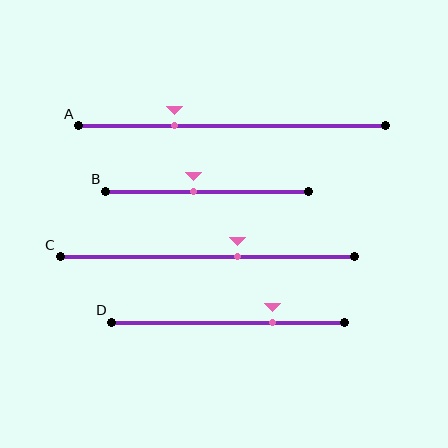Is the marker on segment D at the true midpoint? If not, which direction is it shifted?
No, the marker on segment D is shifted to the right by about 19% of the segment length.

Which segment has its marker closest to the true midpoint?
Segment B has its marker closest to the true midpoint.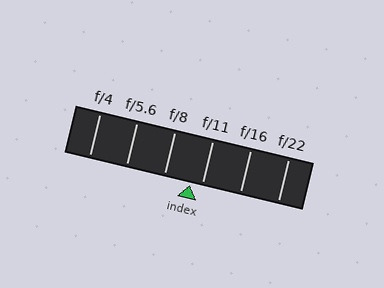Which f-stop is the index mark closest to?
The index mark is closest to f/11.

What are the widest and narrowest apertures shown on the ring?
The widest aperture shown is f/4 and the narrowest is f/22.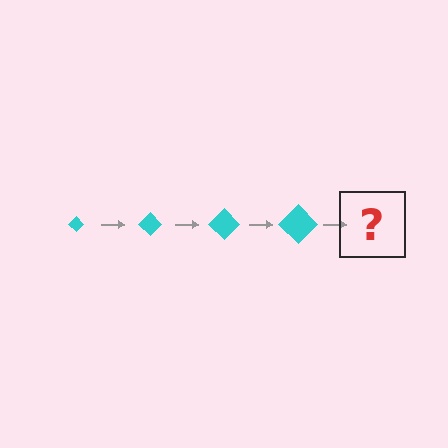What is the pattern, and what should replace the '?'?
The pattern is that the diamond gets progressively larger each step. The '?' should be a cyan diamond, larger than the previous one.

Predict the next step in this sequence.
The next step is a cyan diamond, larger than the previous one.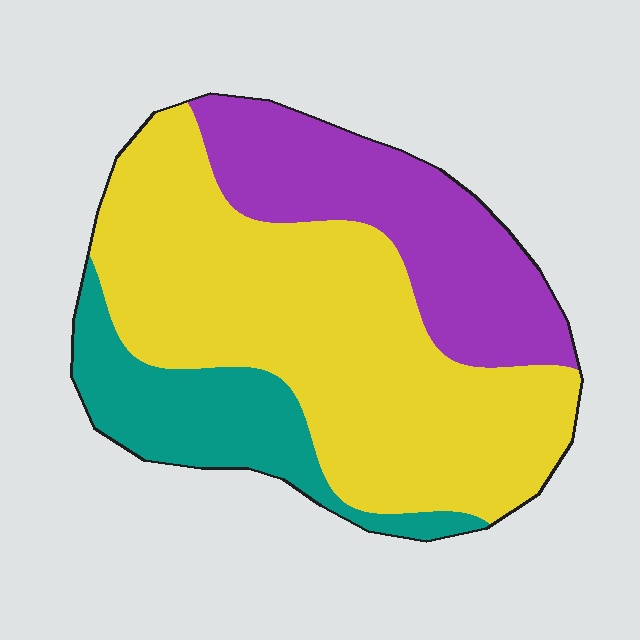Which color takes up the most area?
Yellow, at roughly 55%.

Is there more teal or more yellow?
Yellow.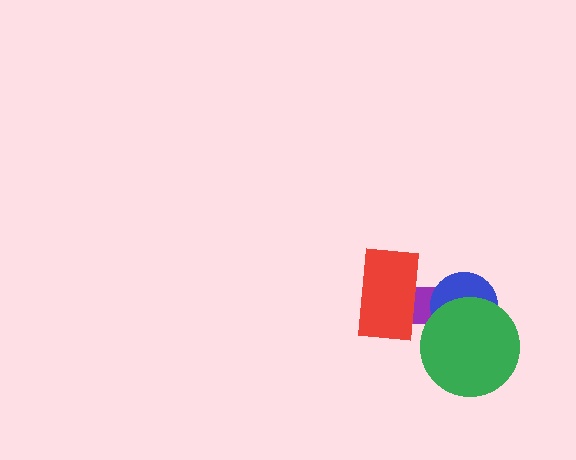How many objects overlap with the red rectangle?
1 object overlaps with the red rectangle.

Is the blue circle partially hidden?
Yes, it is partially covered by another shape.